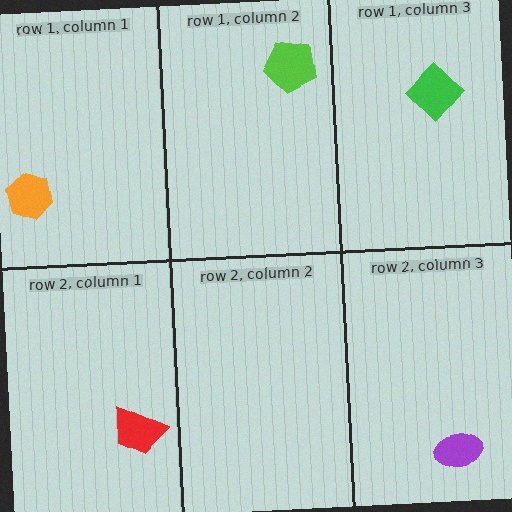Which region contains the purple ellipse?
The row 2, column 3 region.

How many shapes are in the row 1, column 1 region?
1.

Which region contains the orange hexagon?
The row 1, column 1 region.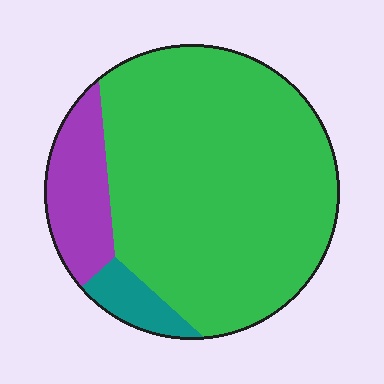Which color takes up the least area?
Teal, at roughly 5%.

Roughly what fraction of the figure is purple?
Purple covers about 15% of the figure.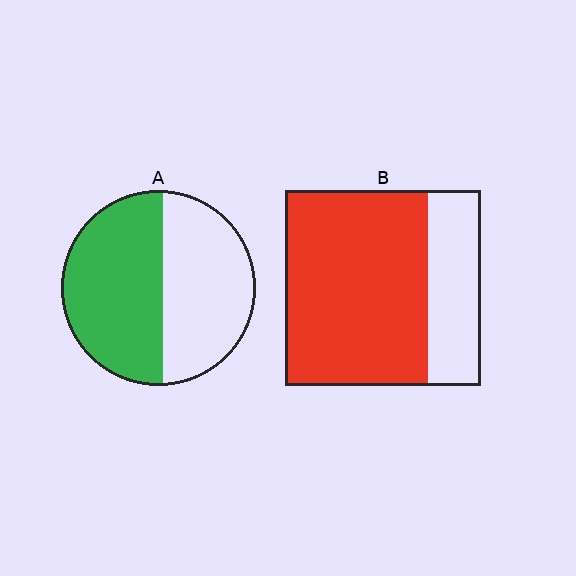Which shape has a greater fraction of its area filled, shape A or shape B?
Shape B.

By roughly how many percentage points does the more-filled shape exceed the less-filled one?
By roughly 20 percentage points (B over A).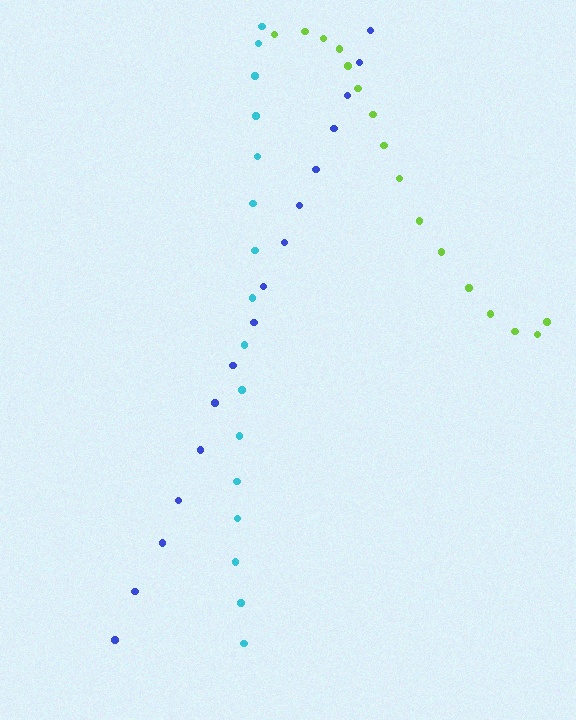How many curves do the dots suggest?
There are 3 distinct paths.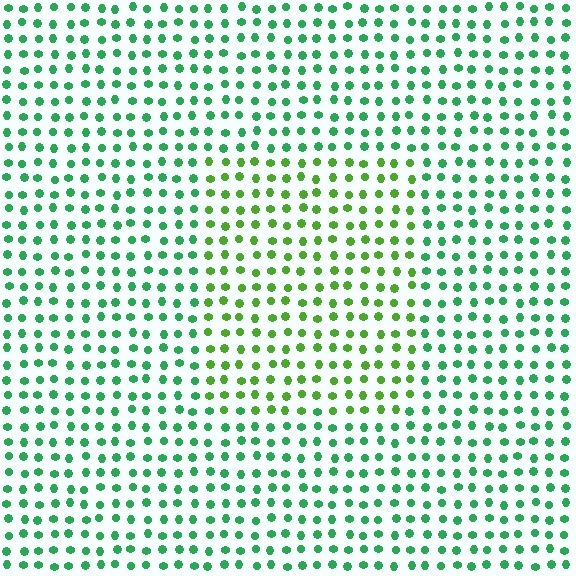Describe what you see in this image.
The image is filled with small green elements in a uniform arrangement. A rectangle-shaped region is visible where the elements are tinted to a slightly different hue, forming a subtle color boundary.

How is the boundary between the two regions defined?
The boundary is defined purely by a slight shift in hue (about 36 degrees). Spacing, size, and orientation are identical on both sides.